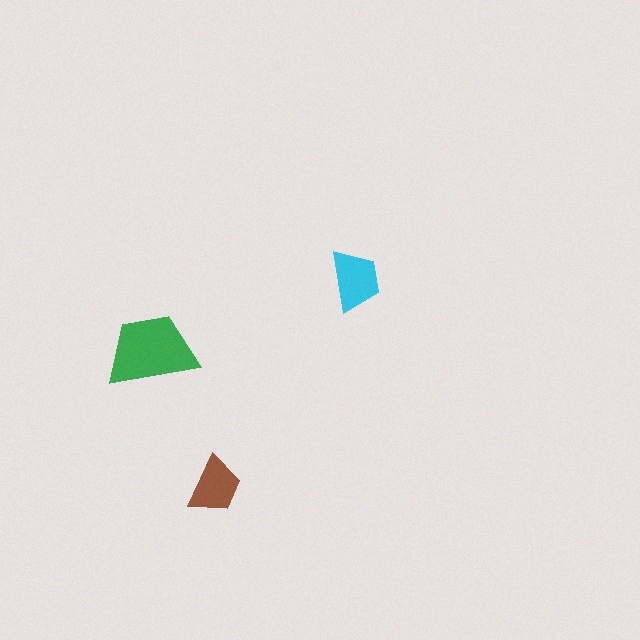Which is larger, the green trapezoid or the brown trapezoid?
The green one.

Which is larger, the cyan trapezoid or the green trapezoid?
The green one.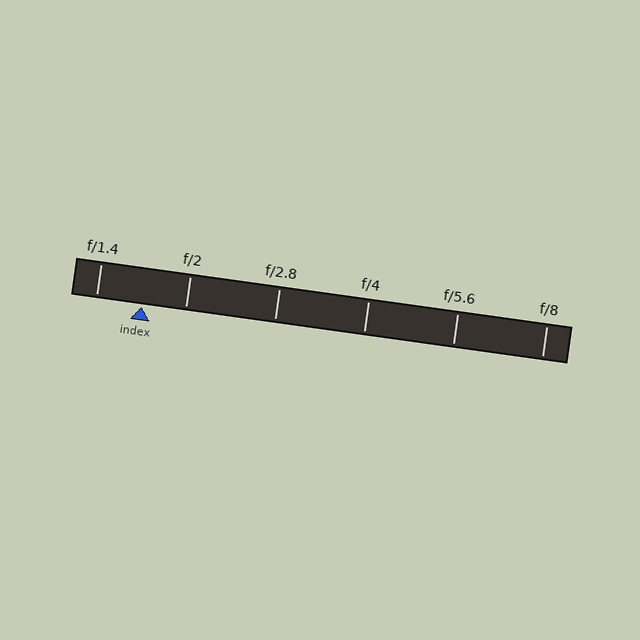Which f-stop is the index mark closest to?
The index mark is closest to f/2.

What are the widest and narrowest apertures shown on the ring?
The widest aperture shown is f/1.4 and the narrowest is f/8.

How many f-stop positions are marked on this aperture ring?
There are 6 f-stop positions marked.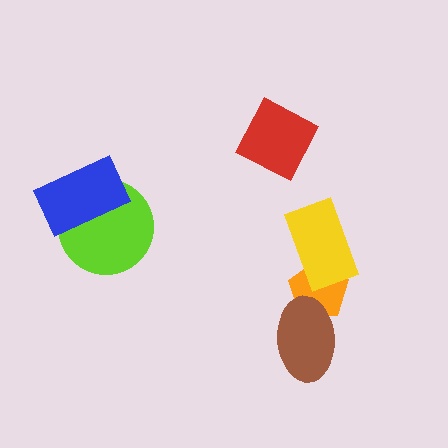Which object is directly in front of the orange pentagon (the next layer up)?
The yellow rectangle is directly in front of the orange pentagon.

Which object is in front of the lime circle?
The blue rectangle is in front of the lime circle.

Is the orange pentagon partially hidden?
Yes, it is partially covered by another shape.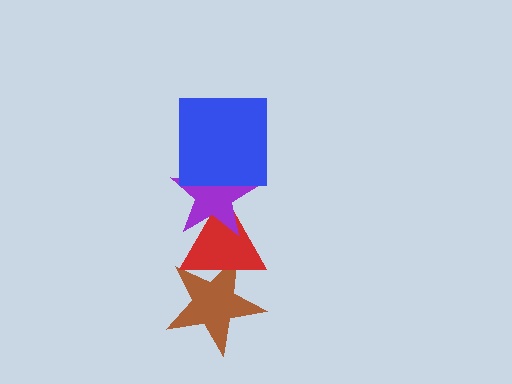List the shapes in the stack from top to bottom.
From top to bottom: the blue square, the purple star, the red triangle, the brown star.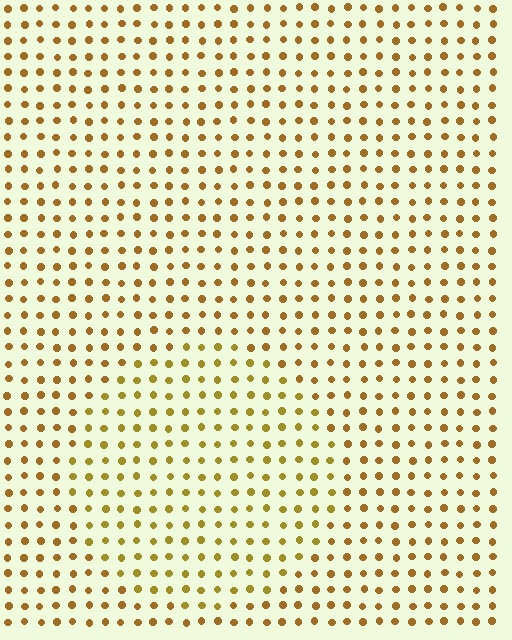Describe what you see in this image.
The image is filled with small brown elements in a uniform arrangement. A circle-shaped region is visible where the elements are tinted to a slightly different hue, forming a subtle color boundary.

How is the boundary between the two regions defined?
The boundary is defined purely by a slight shift in hue (about 18 degrees). Spacing, size, and orientation are identical on both sides.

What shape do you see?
I see a circle.